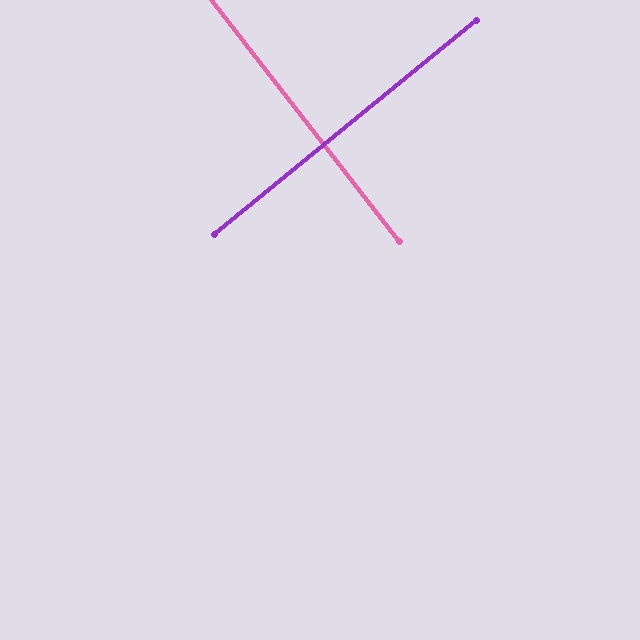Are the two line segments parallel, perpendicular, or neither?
Perpendicular — they meet at approximately 88°.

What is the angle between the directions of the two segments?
Approximately 88 degrees.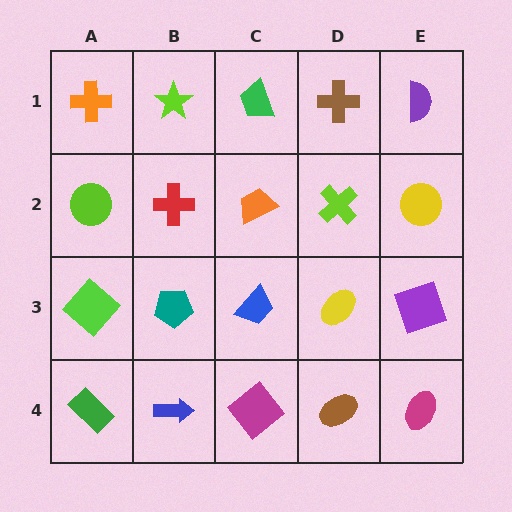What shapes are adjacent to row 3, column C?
An orange trapezoid (row 2, column C), a magenta diamond (row 4, column C), a teal pentagon (row 3, column B), a yellow ellipse (row 3, column D).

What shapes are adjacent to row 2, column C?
A green trapezoid (row 1, column C), a blue trapezoid (row 3, column C), a red cross (row 2, column B), a lime cross (row 2, column D).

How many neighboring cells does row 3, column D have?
4.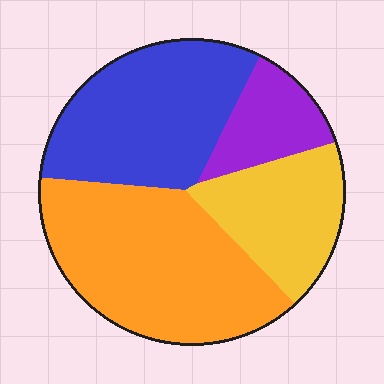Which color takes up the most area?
Orange, at roughly 40%.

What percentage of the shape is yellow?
Yellow takes up about one fifth (1/5) of the shape.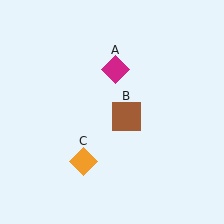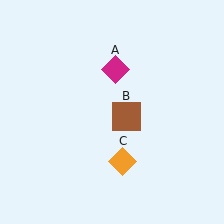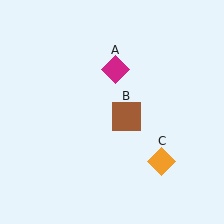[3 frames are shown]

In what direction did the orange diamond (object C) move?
The orange diamond (object C) moved right.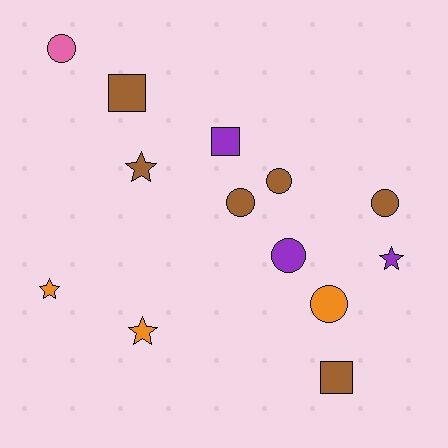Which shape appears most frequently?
Circle, with 6 objects.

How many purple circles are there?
There is 1 purple circle.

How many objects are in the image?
There are 13 objects.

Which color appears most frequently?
Brown, with 6 objects.